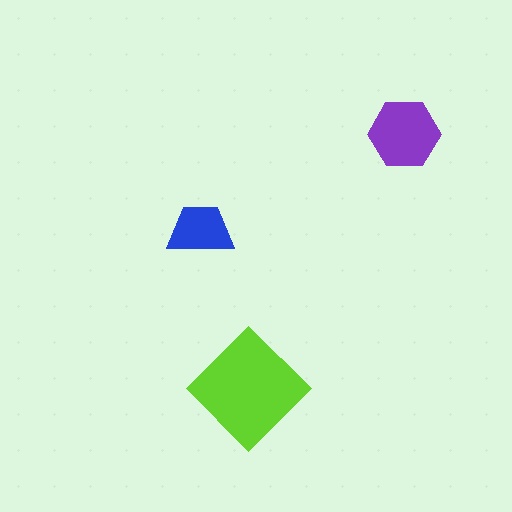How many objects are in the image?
There are 3 objects in the image.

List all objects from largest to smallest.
The lime diamond, the purple hexagon, the blue trapezoid.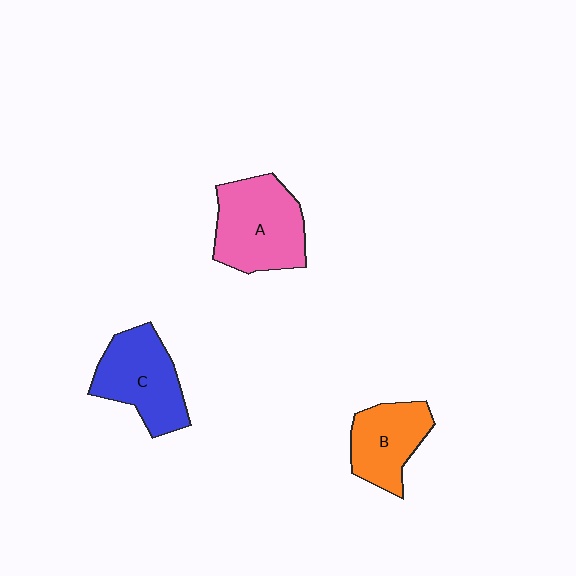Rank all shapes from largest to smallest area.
From largest to smallest: A (pink), C (blue), B (orange).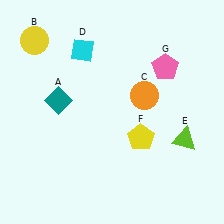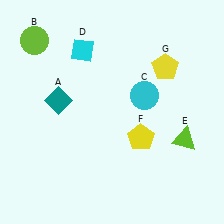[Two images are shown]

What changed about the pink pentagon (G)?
In Image 1, G is pink. In Image 2, it changed to yellow.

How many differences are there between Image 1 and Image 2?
There are 3 differences between the two images.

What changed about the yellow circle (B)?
In Image 1, B is yellow. In Image 2, it changed to lime.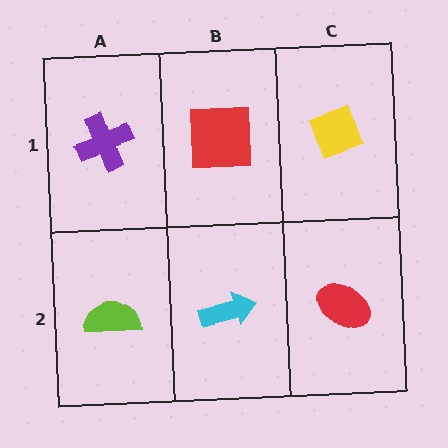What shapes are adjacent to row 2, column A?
A purple cross (row 1, column A), a cyan arrow (row 2, column B).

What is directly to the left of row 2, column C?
A cyan arrow.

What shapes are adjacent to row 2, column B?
A red square (row 1, column B), a lime semicircle (row 2, column A), a red ellipse (row 2, column C).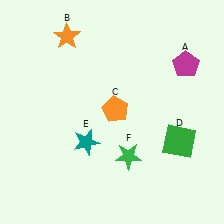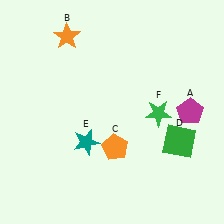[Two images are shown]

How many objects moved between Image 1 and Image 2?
3 objects moved between the two images.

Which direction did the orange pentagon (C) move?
The orange pentagon (C) moved down.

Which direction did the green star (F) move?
The green star (F) moved up.